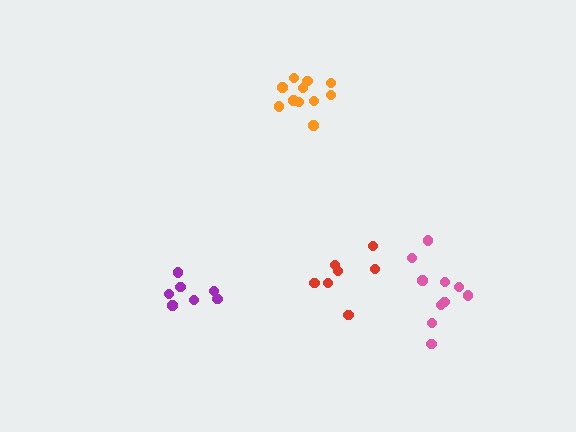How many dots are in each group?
Group 1: 11 dots, Group 2: 7 dots, Group 3: 10 dots, Group 4: 7 dots (35 total).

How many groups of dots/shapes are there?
There are 4 groups.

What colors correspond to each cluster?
The clusters are colored: orange, purple, pink, red.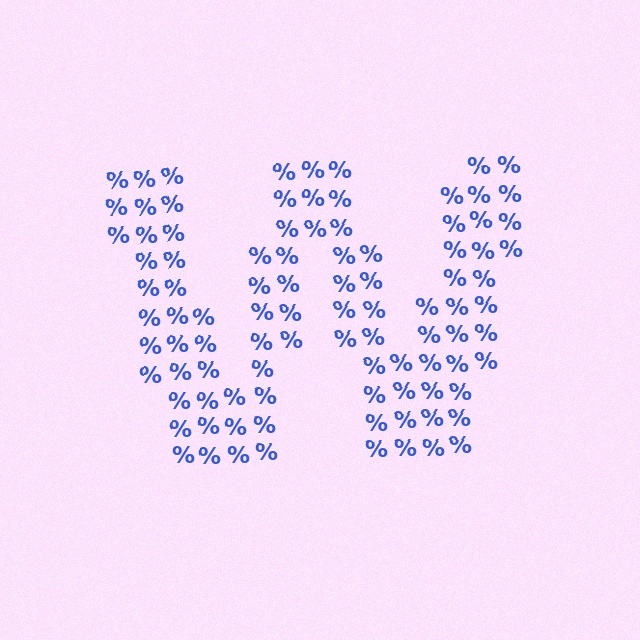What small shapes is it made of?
It is made of small percent signs.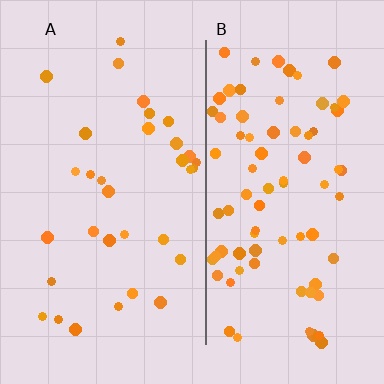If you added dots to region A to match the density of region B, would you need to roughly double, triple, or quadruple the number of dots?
Approximately double.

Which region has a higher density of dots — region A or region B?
B (the right).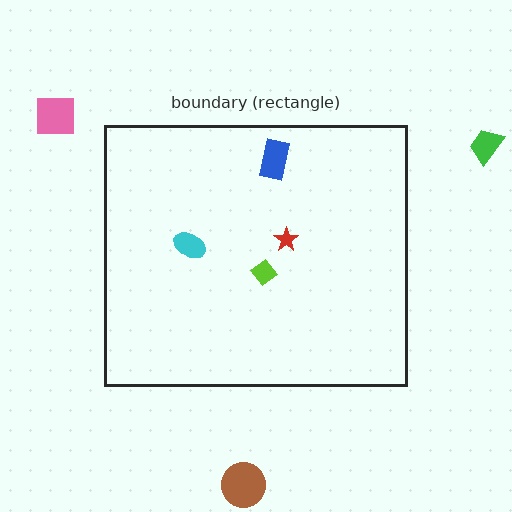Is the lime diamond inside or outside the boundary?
Inside.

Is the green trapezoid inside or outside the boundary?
Outside.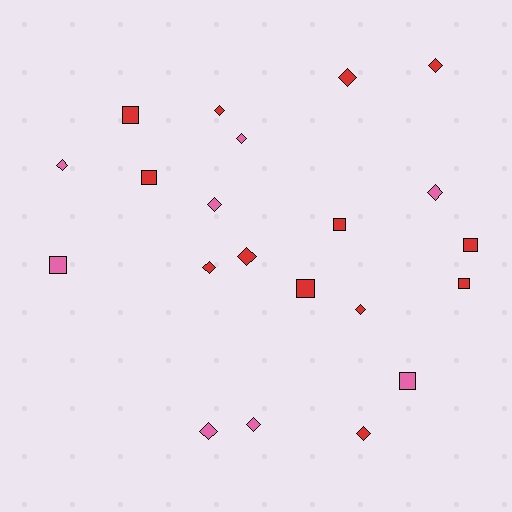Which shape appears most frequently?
Diamond, with 13 objects.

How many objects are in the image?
There are 21 objects.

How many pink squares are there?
There are 2 pink squares.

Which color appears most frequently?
Red, with 13 objects.